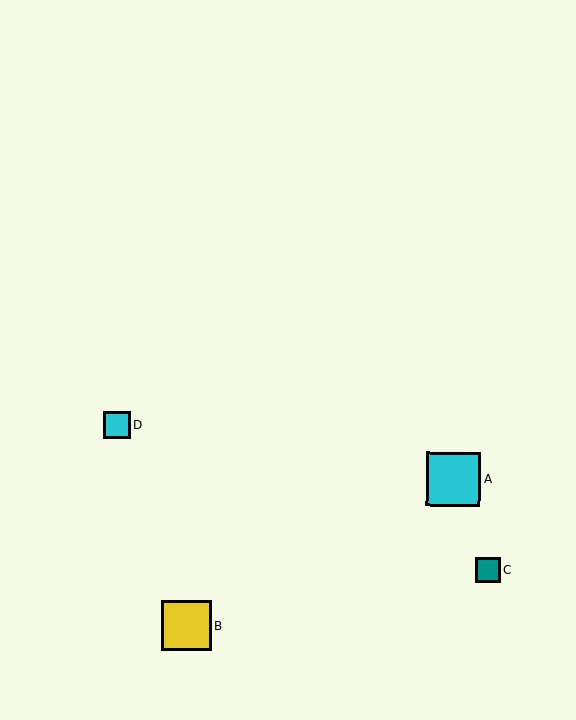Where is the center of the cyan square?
The center of the cyan square is at (117, 426).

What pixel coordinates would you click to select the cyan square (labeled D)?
Click at (117, 426) to select the cyan square D.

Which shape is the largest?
The cyan square (labeled A) is the largest.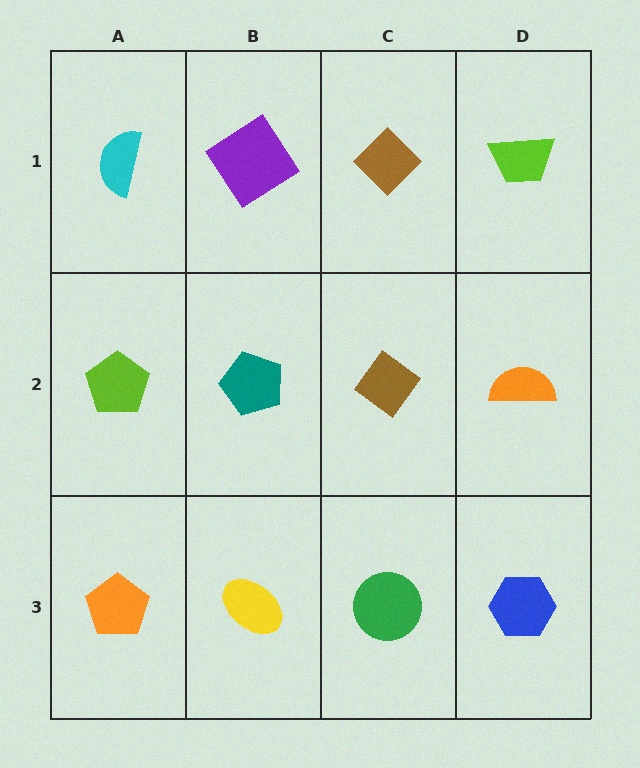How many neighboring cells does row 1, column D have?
2.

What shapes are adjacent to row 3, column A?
A lime pentagon (row 2, column A), a yellow ellipse (row 3, column B).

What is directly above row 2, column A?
A cyan semicircle.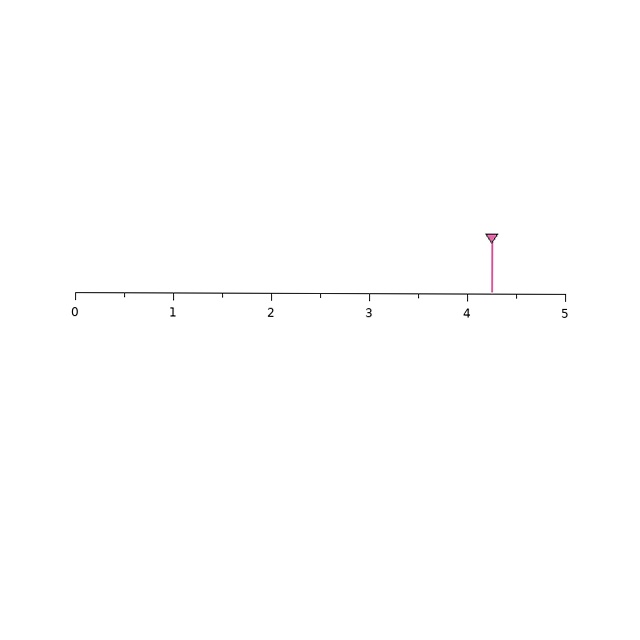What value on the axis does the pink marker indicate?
The marker indicates approximately 4.2.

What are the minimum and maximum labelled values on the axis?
The axis runs from 0 to 5.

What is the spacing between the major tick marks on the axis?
The major ticks are spaced 1 apart.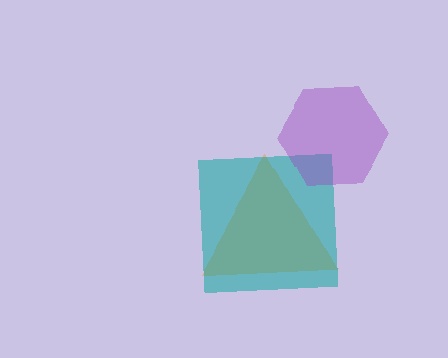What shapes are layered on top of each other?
The layered shapes are: an orange triangle, a teal square, a purple hexagon.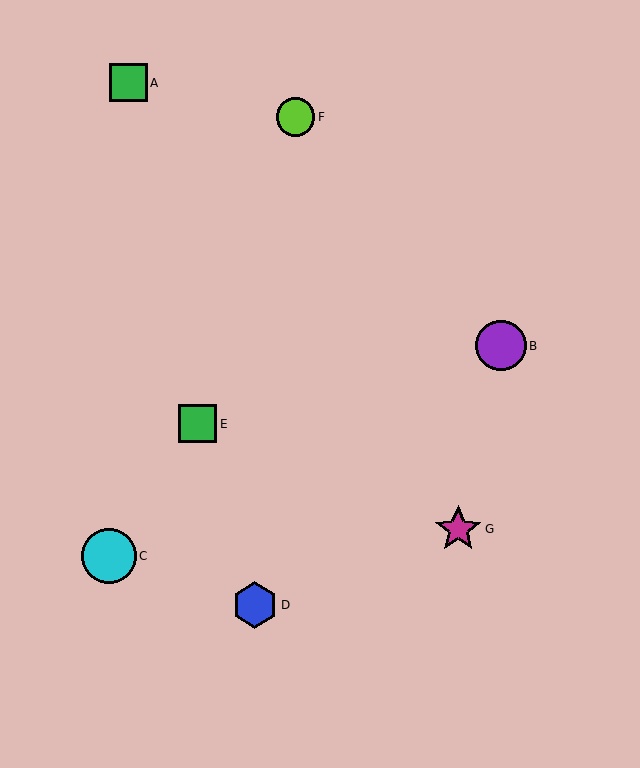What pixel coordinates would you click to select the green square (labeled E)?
Click at (197, 424) to select the green square E.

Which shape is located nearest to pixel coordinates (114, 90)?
The green square (labeled A) at (128, 83) is nearest to that location.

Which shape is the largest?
The cyan circle (labeled C) is the largest.